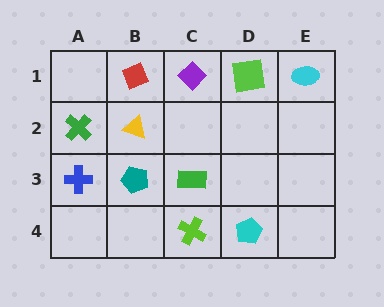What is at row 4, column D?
A cyan pentagon.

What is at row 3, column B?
A teal pentagon.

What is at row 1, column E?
A cyan ellipse.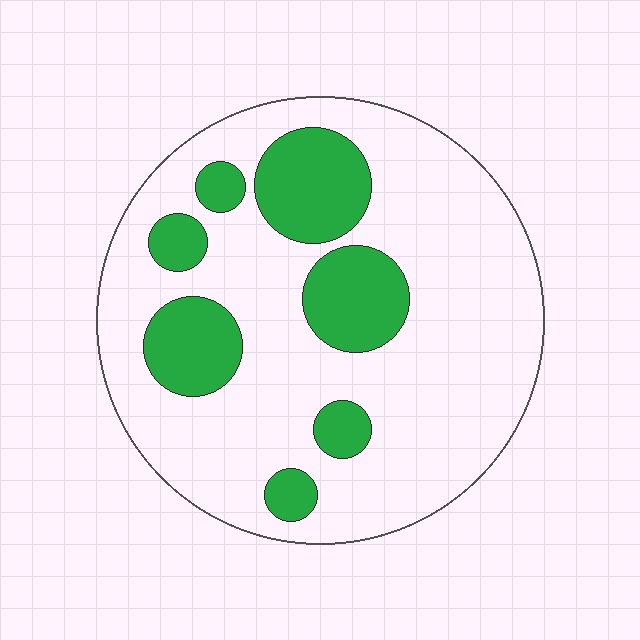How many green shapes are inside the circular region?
7.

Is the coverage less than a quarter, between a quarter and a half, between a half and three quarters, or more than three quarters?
Less than a quarter.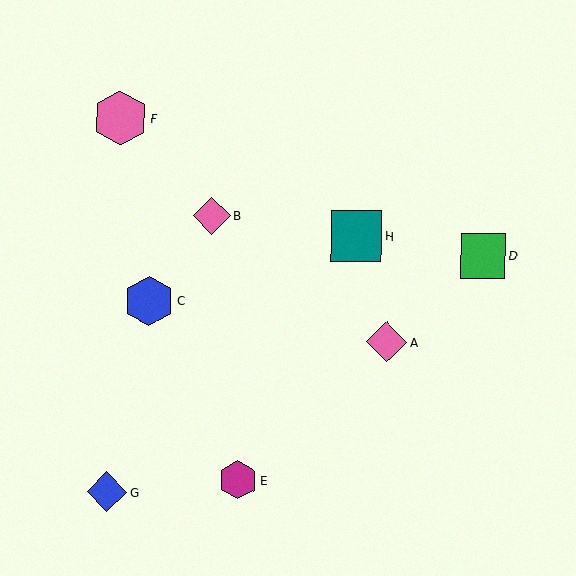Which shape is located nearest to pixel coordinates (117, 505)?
The blue diamond (labeled G) at (107, 492) is nearest to that location.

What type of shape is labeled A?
Shape A is a pink diamond.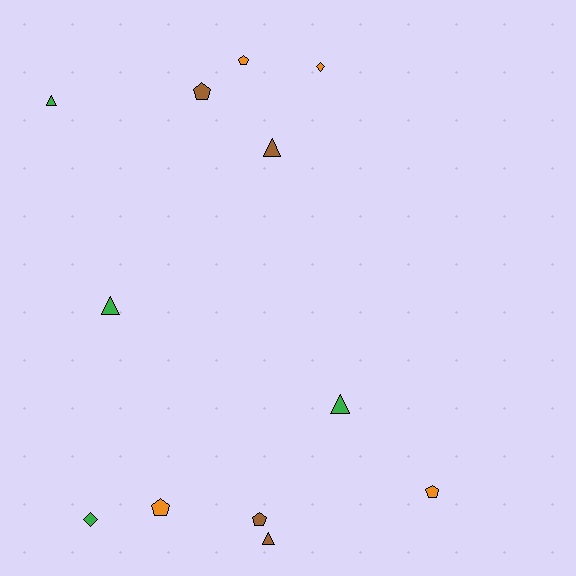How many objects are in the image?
There are 12 objects.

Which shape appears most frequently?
Triangle, with 5 objects.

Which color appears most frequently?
Orange, with 4 objects.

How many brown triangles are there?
There are 2 brown triangles.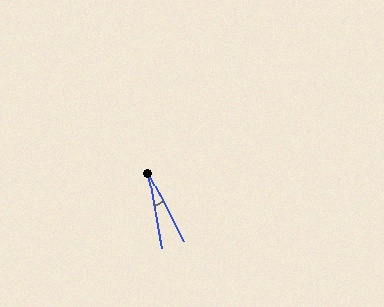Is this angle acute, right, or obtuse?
It is acute.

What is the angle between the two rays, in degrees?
Approximately 17 degrees.